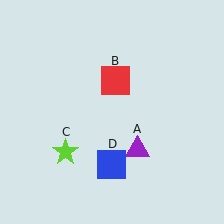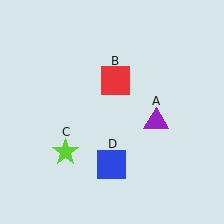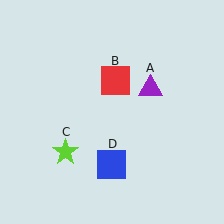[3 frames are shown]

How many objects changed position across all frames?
1 object changed position: purple triangle (object A).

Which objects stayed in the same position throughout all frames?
Red square (object B) and lime star (object C) and blue square (object D) remained stationary.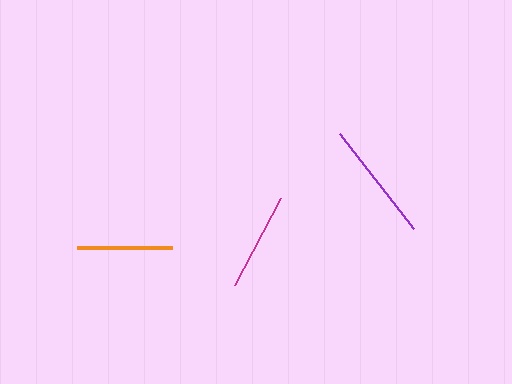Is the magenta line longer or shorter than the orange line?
The magenta line is longer than the orange line.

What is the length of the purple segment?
The purple segment is approximately 120 pixels long.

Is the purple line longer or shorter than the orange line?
The purple line is longer than the orange line.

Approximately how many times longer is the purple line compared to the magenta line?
The purple line is approximately 1.2 times the length of the magenta line.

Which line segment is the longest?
The purple line is the longest at approximately 120 pixels.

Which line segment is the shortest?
The orange line is the shortest at approximately 95 pixels.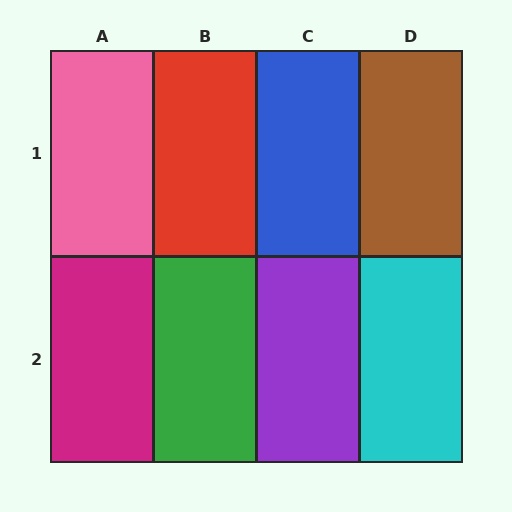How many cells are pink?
1 cell is pink.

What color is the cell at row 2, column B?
Green.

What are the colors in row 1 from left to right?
Pink, red, blue, brown.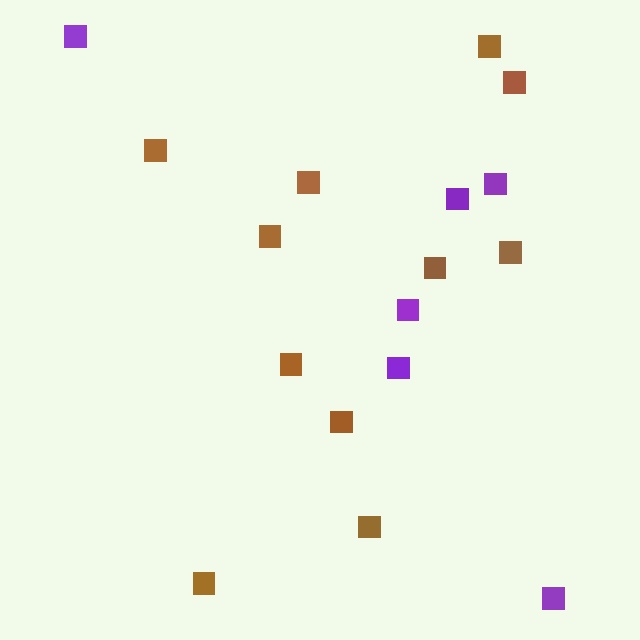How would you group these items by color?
There are 2 groups: one group of purple squares (6) and one group of brown squares (11).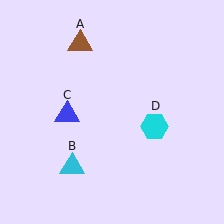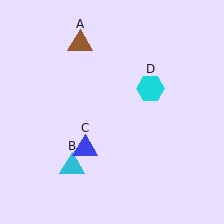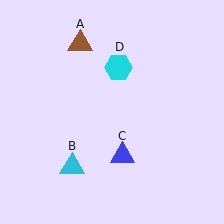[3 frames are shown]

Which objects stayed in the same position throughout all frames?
Brown triangle (object A) and cyan triangle (object B) remained stationary.